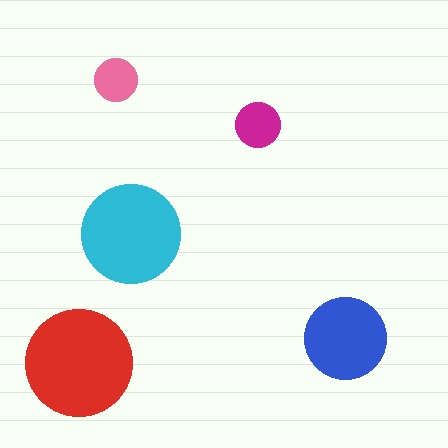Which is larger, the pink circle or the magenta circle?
The magenta one.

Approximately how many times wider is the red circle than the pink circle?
About 2.5 times wider.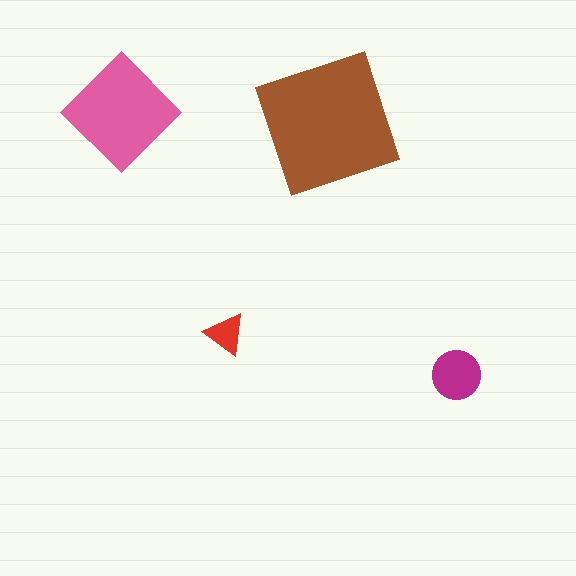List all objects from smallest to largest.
The red triangle, the magenta circle, the pink diamond, the brown square.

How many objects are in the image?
There are 4 objects in the image.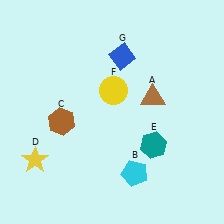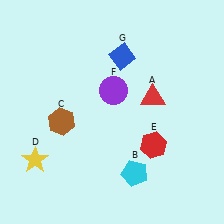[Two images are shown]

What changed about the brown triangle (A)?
In Image 1, A is brown. In Image 2, it changed to red.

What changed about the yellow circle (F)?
In Image 1, F is yellow. In Image 2, it changed to purple.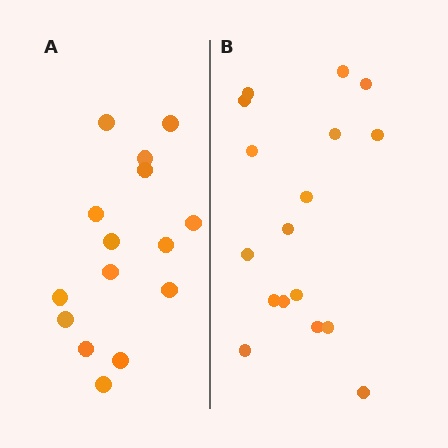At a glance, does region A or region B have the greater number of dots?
Region B (the right region) has more dots.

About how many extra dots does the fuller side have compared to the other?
Region B has just a few more — roughly 2 or 3 more dots than region A.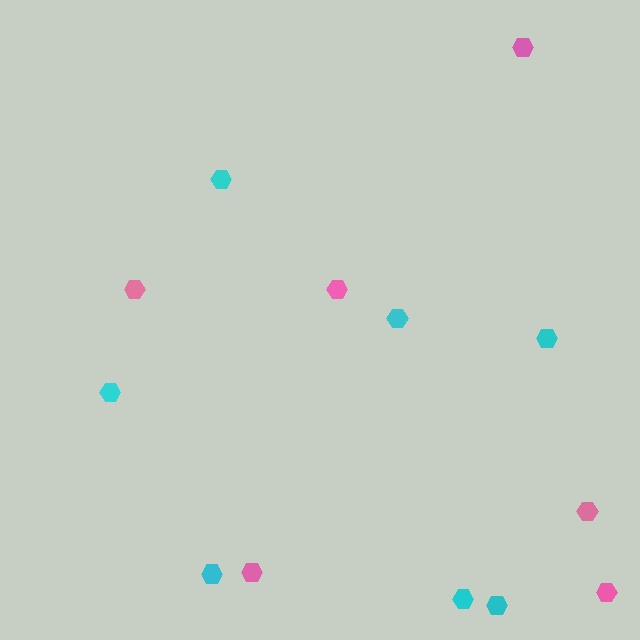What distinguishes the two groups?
There are 2 groups: one group of pink hexagons (6) and one group of cyan hexagons (7).